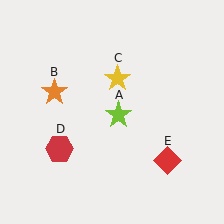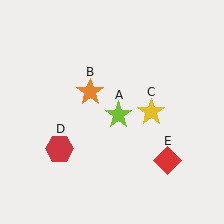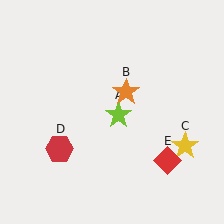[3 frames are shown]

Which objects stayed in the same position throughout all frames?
Lime star (object A) and red hexagon (object D) and red diamond (object E) remained stationary.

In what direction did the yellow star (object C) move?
The yellow star (object C) moved down and to the right.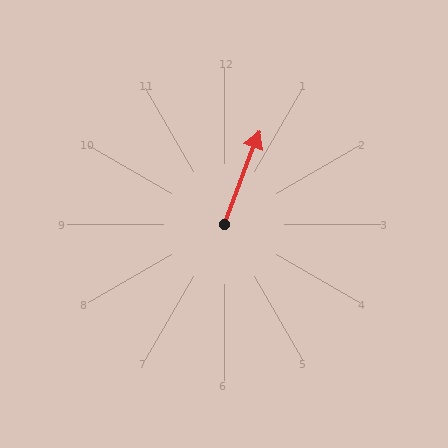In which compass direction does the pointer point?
North.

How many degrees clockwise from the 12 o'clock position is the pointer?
Approximately 21 degrees.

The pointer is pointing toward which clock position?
Roughly 1 o'clock.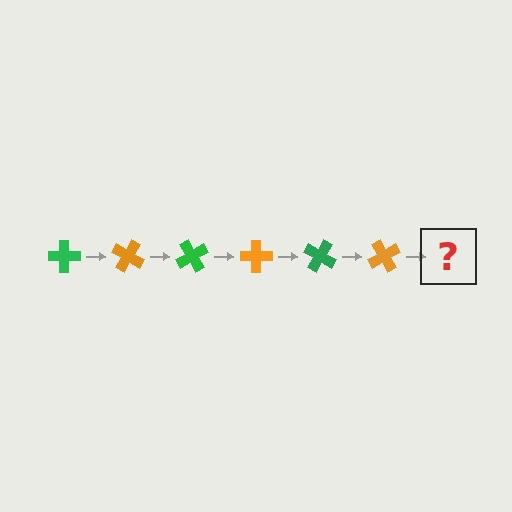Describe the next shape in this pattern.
It should be a green cross, rotated 180 degrees from the start.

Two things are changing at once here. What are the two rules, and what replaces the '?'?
The two rules are that it rotates 30 degrees each step and the color cycles through green and orange. The '?' should be a green cross, rotated 180 degrees from the start.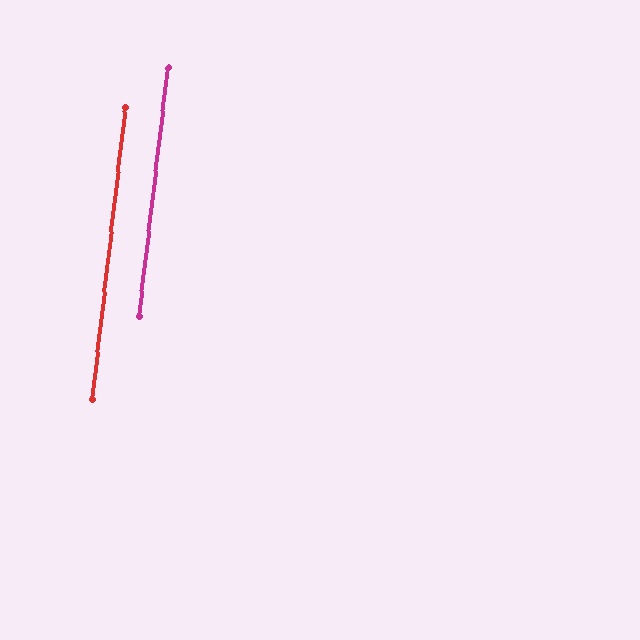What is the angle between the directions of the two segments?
Approximately 0 degrees.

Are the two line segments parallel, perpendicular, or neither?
Parallel — their directions differ by only 0.1°.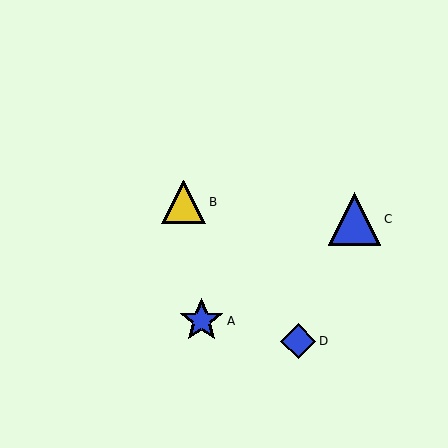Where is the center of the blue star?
The center of the blue star is at (202, 321).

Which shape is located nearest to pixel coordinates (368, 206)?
The blue triangle (labeled C) at (354, 219) is nearest to that location.